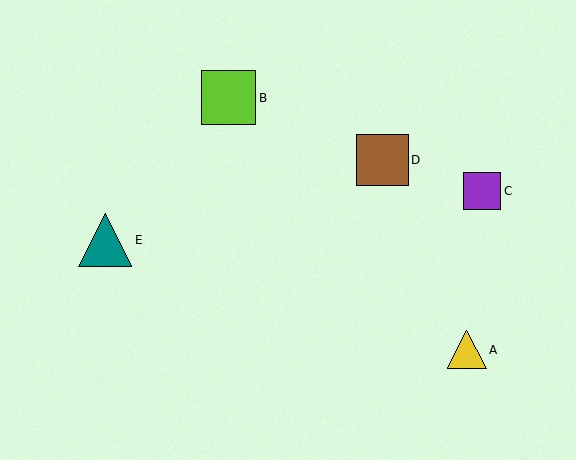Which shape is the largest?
The lime square (labeled B) is the largest.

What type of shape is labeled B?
Shape B is a lime square.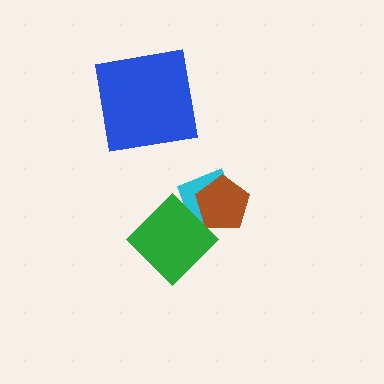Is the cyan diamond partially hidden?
Yes, it is partially covered by another shape.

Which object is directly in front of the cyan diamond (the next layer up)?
The brown pentagon is directly in front of the cyan diamond.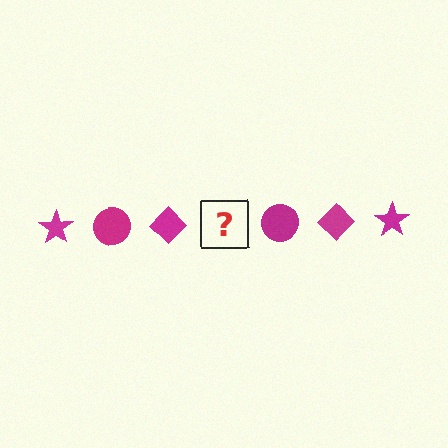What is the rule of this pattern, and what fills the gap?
The rule is that the pattern cycles through star, circle, diamond shapes in magenta. The gap should be filled with a magenta star.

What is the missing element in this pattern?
The missing element is a magenta star.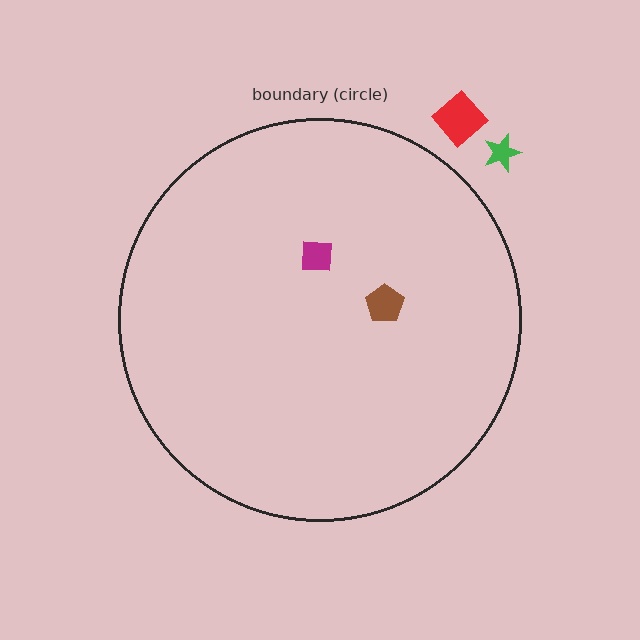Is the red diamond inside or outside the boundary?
Outside.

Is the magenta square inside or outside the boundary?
Inside.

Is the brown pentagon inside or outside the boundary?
Inside.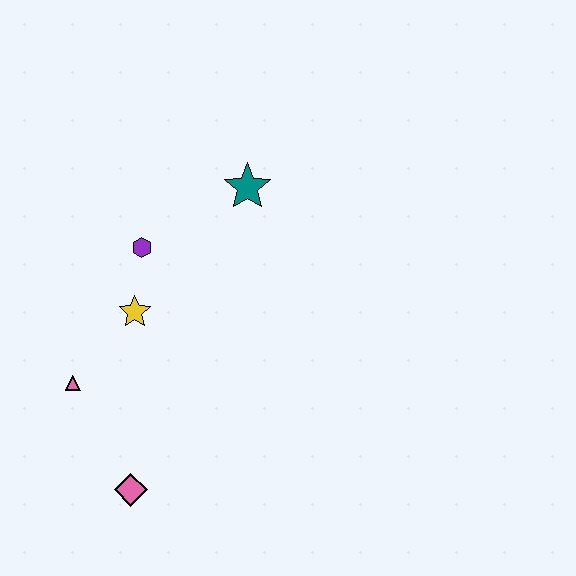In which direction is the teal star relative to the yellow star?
The teal star is above the yellow star.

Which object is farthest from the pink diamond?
The teal star is farthest from the pink diamond.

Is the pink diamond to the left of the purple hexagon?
Yes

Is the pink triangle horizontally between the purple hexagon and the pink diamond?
No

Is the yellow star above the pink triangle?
Yes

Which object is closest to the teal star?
The purple hexagon is closest to the teal star.